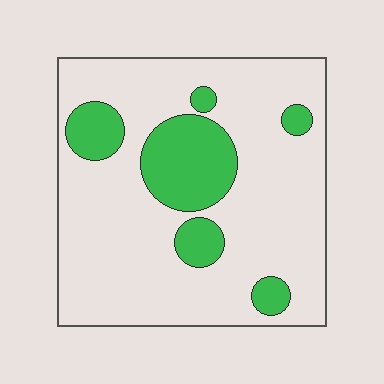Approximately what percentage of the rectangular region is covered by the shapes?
Approximately 20%.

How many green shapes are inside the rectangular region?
6.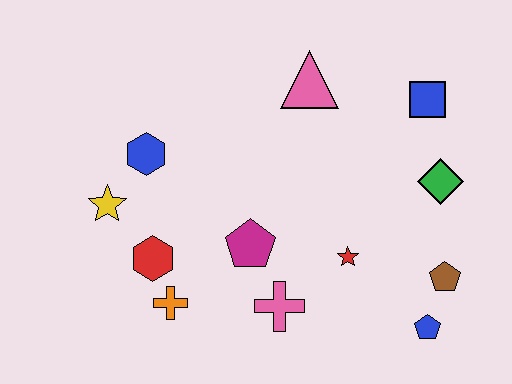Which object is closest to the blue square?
The green diamond is closest to the blue square.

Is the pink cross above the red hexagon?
No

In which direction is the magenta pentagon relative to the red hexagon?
The magenta pentagon is to the right of the red hexagon.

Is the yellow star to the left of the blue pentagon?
Yes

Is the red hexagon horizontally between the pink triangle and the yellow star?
Yes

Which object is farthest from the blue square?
The yellow star is farthest from the blue square.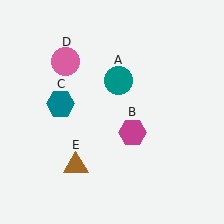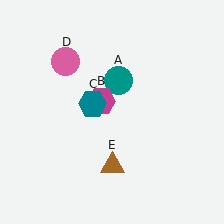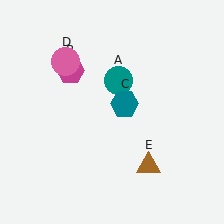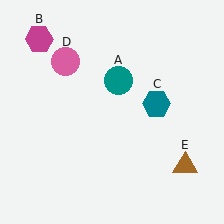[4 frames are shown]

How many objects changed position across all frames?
3 objects changed position: magenta hexagon (object B), teal hexagon (object C), brown triangle (object E).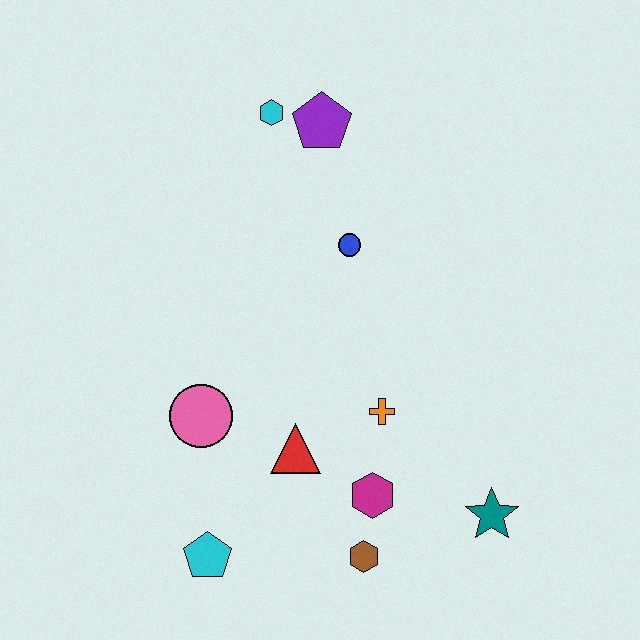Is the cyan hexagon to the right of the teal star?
No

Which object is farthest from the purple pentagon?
The cyan pentagon is farthest from the purple pentagon.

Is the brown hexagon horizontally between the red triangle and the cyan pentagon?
No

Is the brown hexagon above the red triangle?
No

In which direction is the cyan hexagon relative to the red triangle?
The cyan hexagon is above the red triangle.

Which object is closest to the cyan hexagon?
The purple pentagon is closest to the cyan hexagon.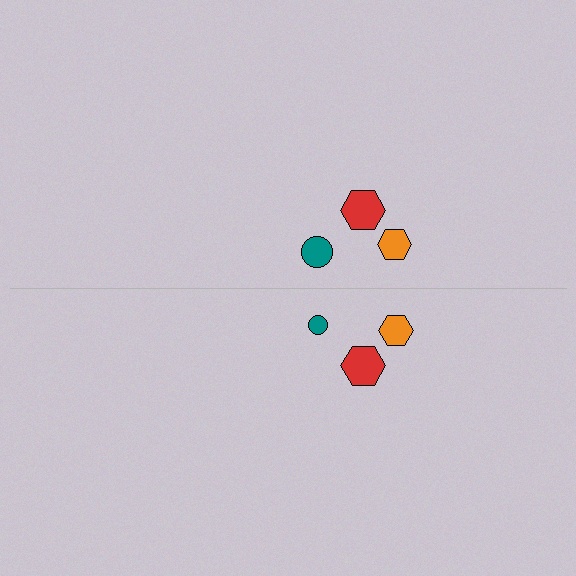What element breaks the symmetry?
The teal circle on the bottom side has a different size than its mirror counterpart.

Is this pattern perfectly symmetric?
No, the pattern is not perfectly symmetric. The teal circle on the bottom side has a different size than its mirror counterpart.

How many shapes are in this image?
There are 6 shapes in this image.